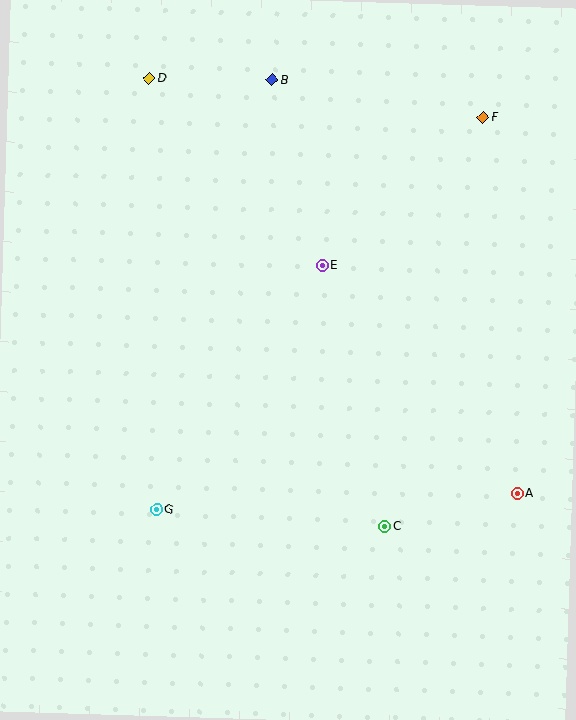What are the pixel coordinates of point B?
Point B is at (272, 80).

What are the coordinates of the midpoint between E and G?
The midpoint between E and G is at (239, 387).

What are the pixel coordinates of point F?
Point F is at (483, 117).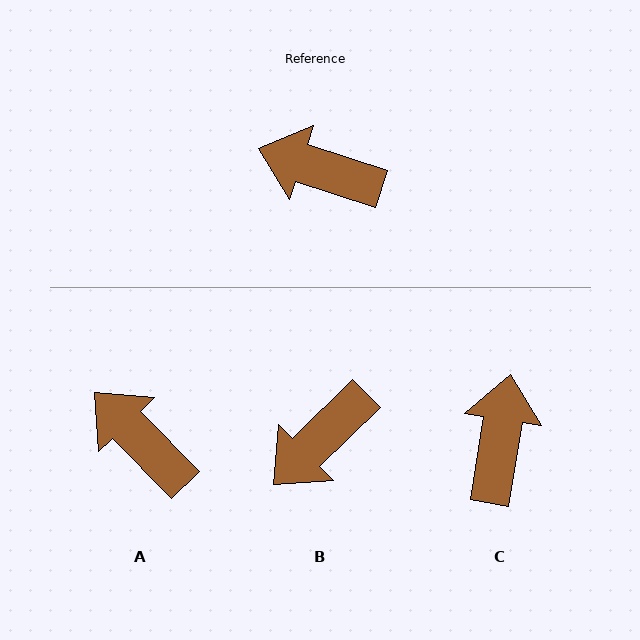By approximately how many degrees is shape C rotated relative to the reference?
Approximately 81 degrees clockwise.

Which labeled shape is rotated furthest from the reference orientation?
C, about 81 degrees away.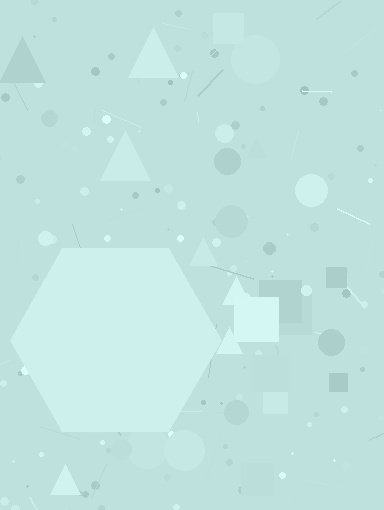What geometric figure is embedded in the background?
A hexagon is embedded in the background.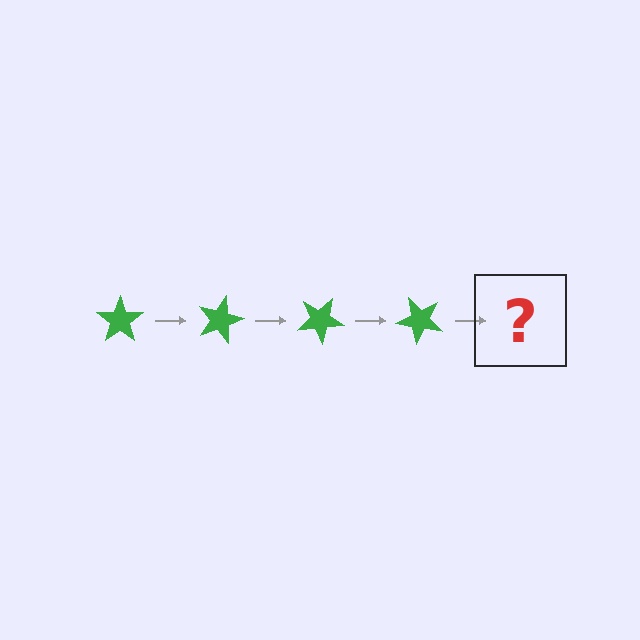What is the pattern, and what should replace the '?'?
The pattern is that the star rotates 15 degrees each step. The '?' should be a green star rotated 60 degrees.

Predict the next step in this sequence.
The next step is a green star rotated 60 degrees.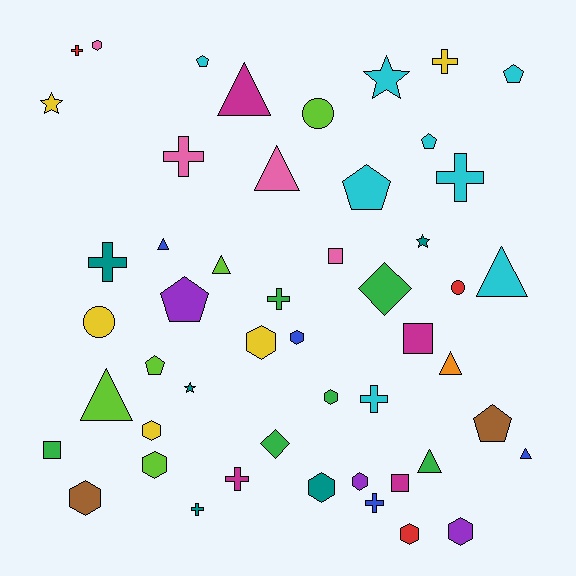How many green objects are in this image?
There are 6 green objects.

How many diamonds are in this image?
There are 2 diamonds.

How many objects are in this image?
There are 50 objects.